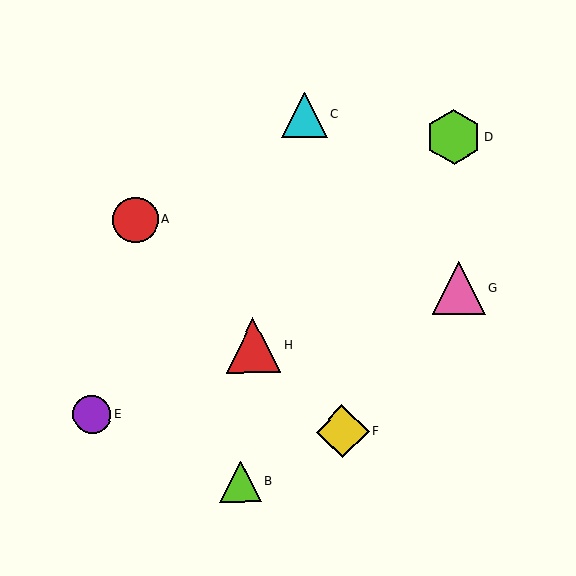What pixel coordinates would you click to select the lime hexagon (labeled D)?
Click at (454, 137) to select the lime hexagon D.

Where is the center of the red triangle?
The center of the red triangle is at (253, 345).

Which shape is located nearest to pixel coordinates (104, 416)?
The purple circle (labeled E) at (92, 415) is nearest to that location.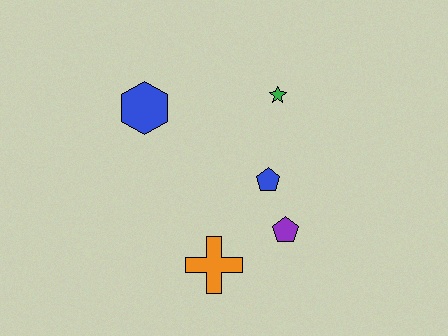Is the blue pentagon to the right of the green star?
No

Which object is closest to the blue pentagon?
The purple pentagon is closest to the blue pentagon.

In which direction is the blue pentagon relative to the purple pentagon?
The blue pentagon is above the purple pentagon.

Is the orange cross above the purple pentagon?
No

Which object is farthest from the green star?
The orange cross is farthest from the green star.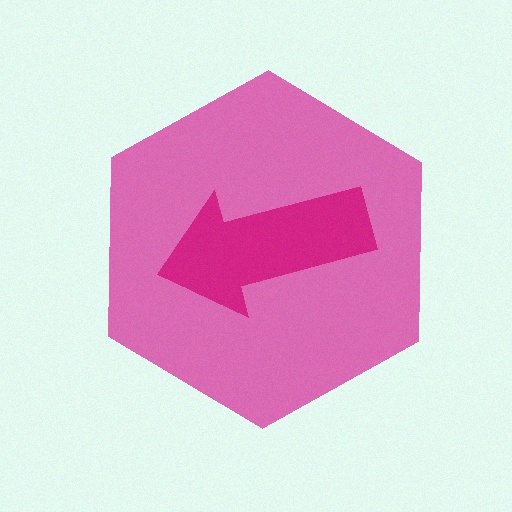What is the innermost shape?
The magenta arrow.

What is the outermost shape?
The pink hexagon.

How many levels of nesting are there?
2.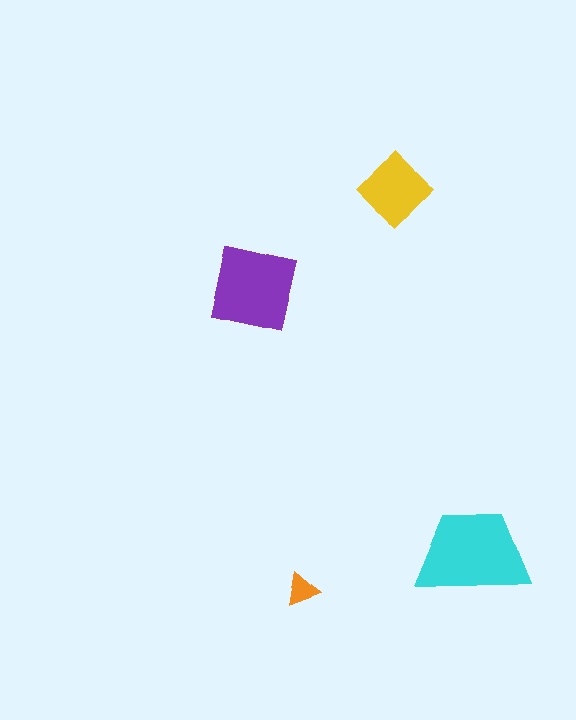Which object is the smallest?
The orange triangle.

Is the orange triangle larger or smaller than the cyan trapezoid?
Smaller.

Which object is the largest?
The cyan trapezoid.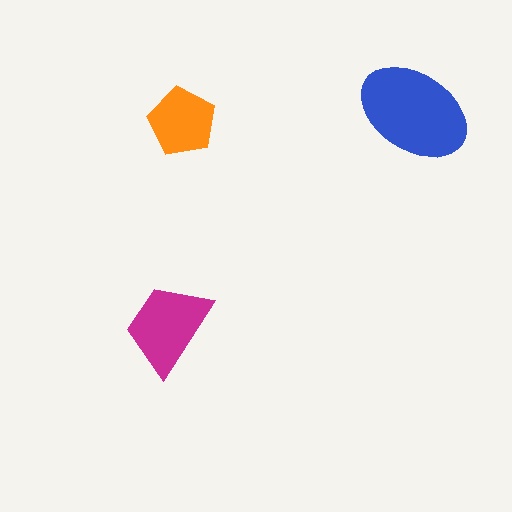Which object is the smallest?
The orange pentagon.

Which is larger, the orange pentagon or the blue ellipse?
The blue ellipse.